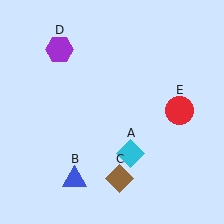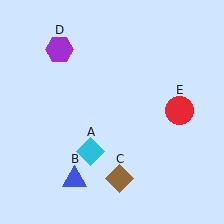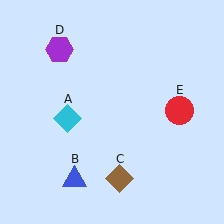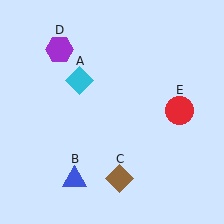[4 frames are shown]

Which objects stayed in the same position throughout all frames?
Blue triangle (object B) and brown diamond (object C) and purple hexagon (object D) and red circle (object E) remained stationary.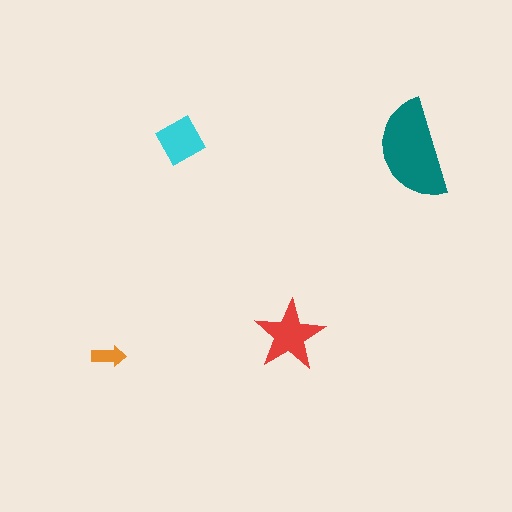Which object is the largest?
The teal semicircle.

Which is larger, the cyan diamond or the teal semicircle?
The teal semicircle.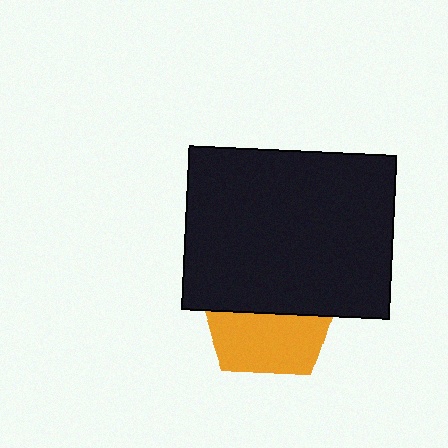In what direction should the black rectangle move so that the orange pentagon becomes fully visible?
The black rectangle should move up. That is the shortest direction to clear the overlap and leave the orange pentagon fully visible.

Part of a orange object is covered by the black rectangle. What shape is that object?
It is a pentagon.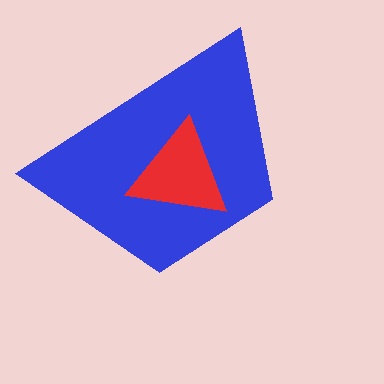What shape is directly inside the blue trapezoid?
The red triangle.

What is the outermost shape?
The blue trapezoid.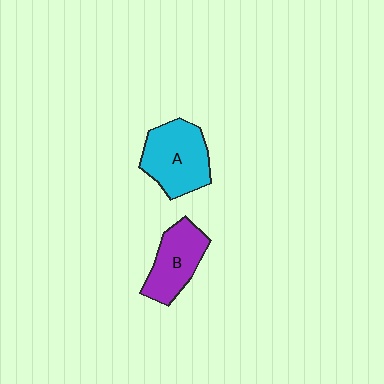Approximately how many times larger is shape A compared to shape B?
Approximately 1.2 times.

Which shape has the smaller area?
Shape B (purple).